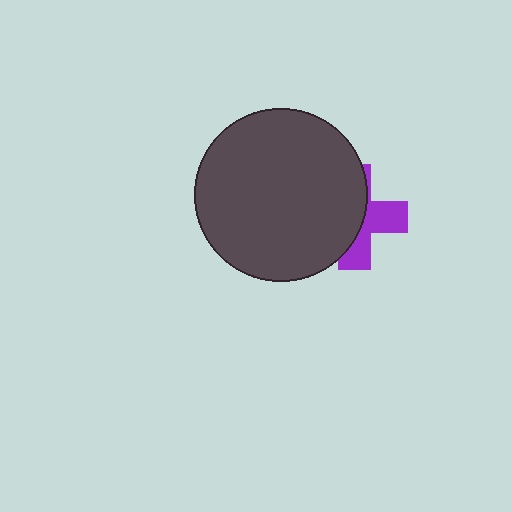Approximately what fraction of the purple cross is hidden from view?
Roughly 58% of the purple cross is hidden behind the dark gray circle.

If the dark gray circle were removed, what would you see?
You would see the complete purple cross.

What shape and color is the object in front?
The object in front is a dark gray circle.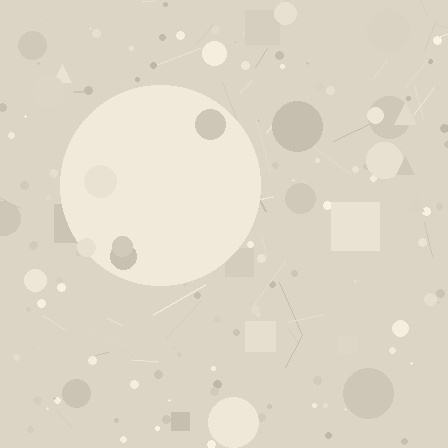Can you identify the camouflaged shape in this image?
The camouflaged shape is a circle.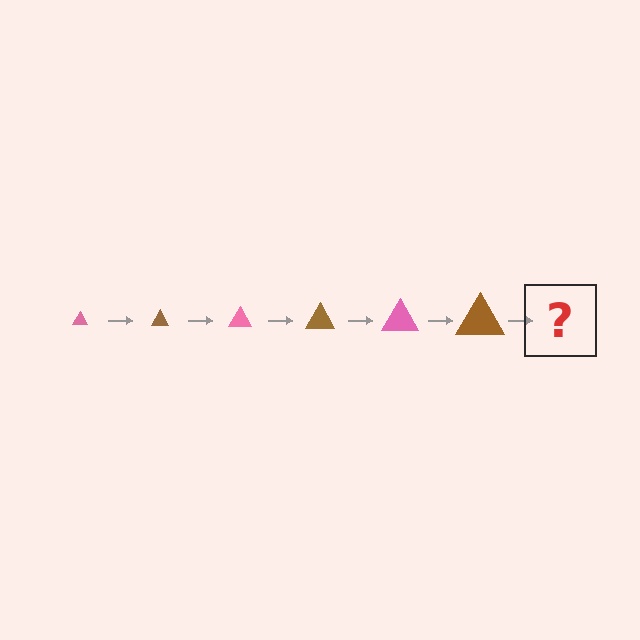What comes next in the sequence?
The next element should be a pink triangle, larger than the previous one.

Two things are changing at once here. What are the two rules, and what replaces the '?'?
The two rules are that the triangle grows larger each step and the color cycles through pink and brown. The '?' should be a pink triangle, larger than the previous one.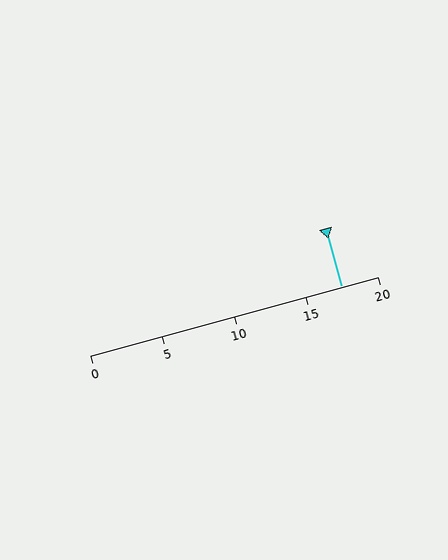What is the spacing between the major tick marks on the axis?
The major ticks are spaced 5 apart.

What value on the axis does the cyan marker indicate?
The marker indicates approximately 17.5.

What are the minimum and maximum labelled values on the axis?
The axis runs from 0 to 20.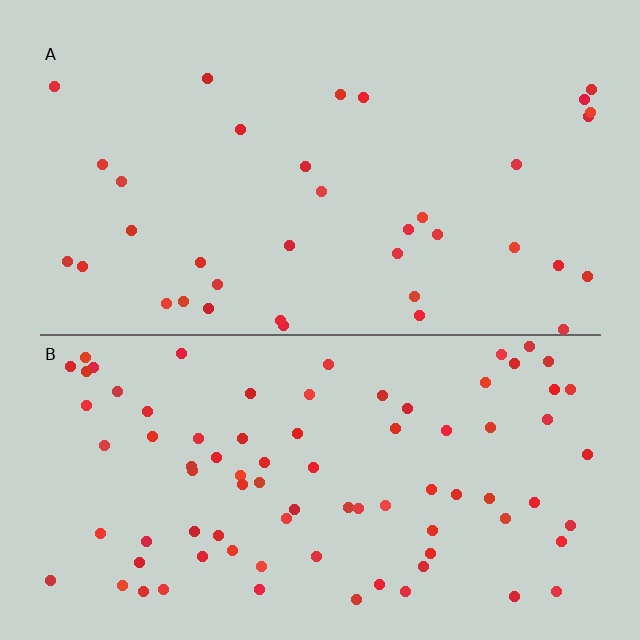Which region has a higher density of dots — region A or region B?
B (the bottom).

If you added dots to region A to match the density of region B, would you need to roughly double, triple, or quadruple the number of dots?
Approximately double.